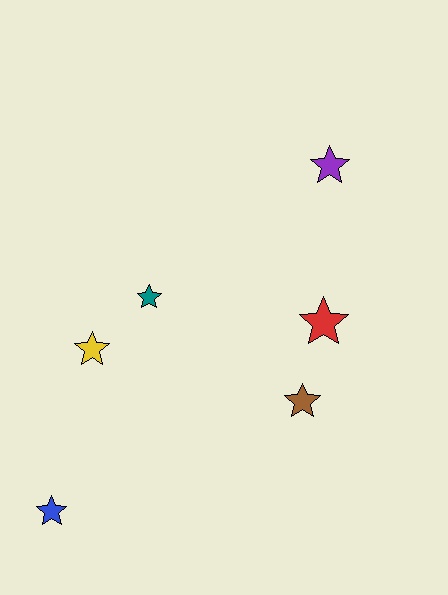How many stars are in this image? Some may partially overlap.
There are 6 stars.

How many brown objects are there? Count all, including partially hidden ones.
There is 1 brown object.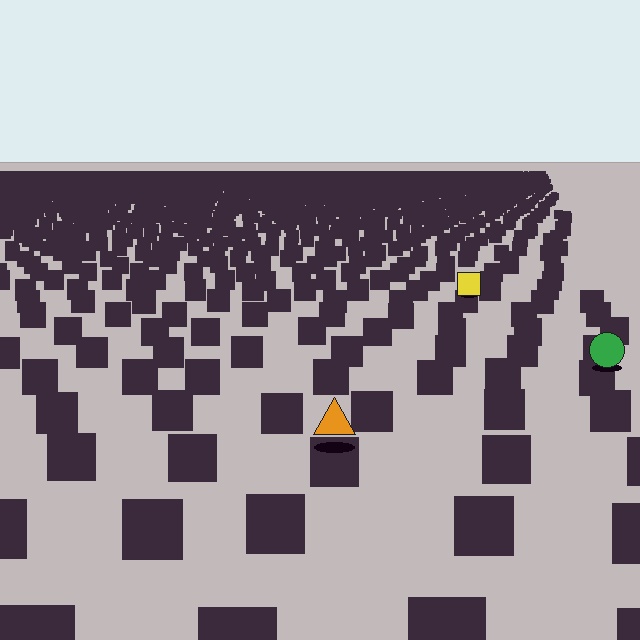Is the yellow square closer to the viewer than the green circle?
No. The green circle is closer — you can tell from the texture gradient: the ground texture is coarser near it.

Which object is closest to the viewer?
The orange triangle is closest. The texture marks near it are larger and more spread out.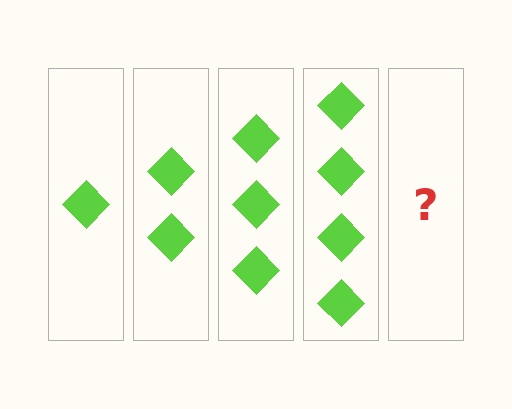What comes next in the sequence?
The next element should be 5 diamonds.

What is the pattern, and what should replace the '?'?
The pattern is that each step adds one more diamond. The '?' should be 5 diamonds.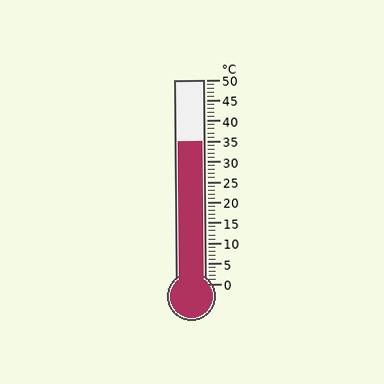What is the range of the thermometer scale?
The thermometer scale ranges from 0°C to 50°C.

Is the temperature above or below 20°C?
The temperature is above 20°C.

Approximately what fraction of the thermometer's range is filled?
The thermometer is filled to approximately 70% of its range.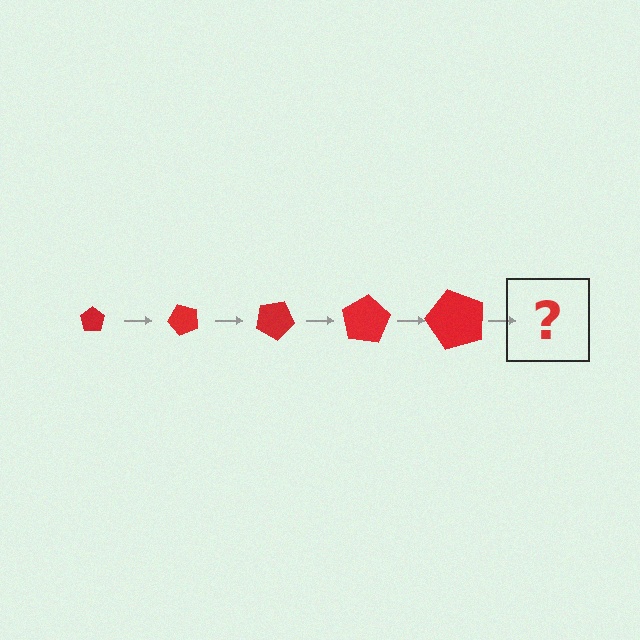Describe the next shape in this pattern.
It should be a pentagon, larger than the previous one and rotated 250 degrees from the start.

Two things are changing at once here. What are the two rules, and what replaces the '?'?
The two rules are that the pentagon grows larger each step and it rotates 50 degrees each step. The '?' should be a pentagon, larger than the previous one and rotated 250 degrees from the start.